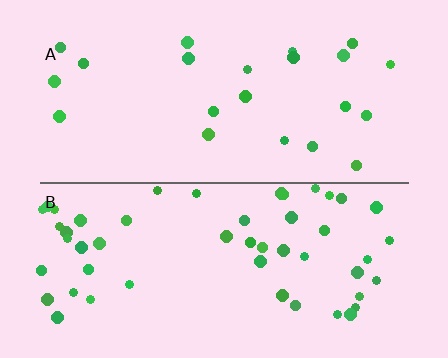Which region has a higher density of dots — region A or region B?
B (the bottom).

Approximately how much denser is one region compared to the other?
Approximately 2.3× — region B over region A.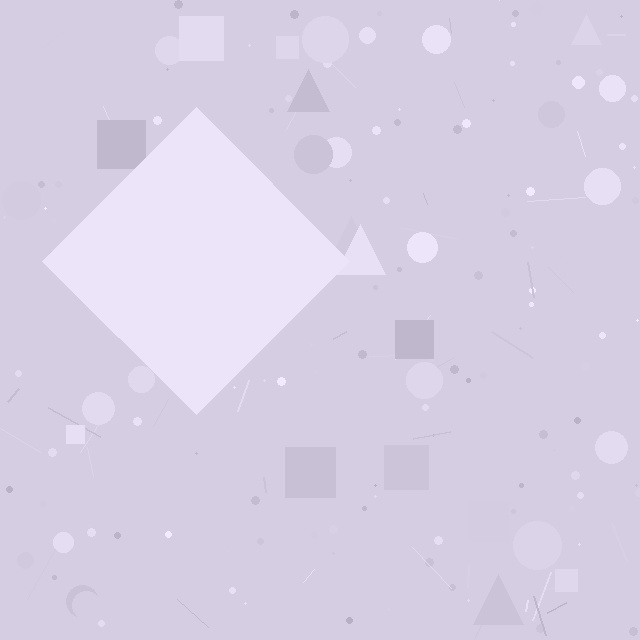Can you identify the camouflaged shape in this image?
The camouflaged shape is a diamond.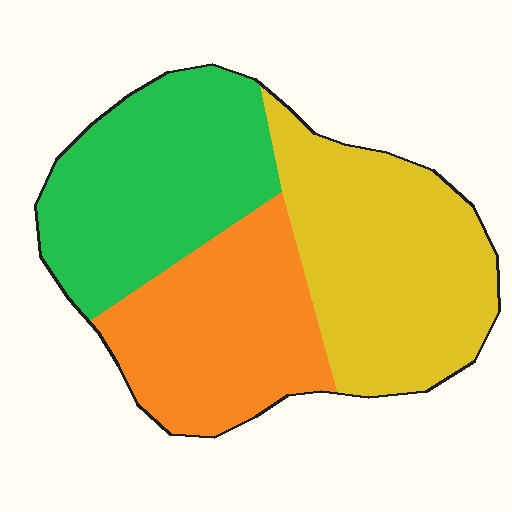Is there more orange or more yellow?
Yellow.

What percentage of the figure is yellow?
Yellow covers roughly 35% of the figure.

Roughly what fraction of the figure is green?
Green covers 33% of the figure.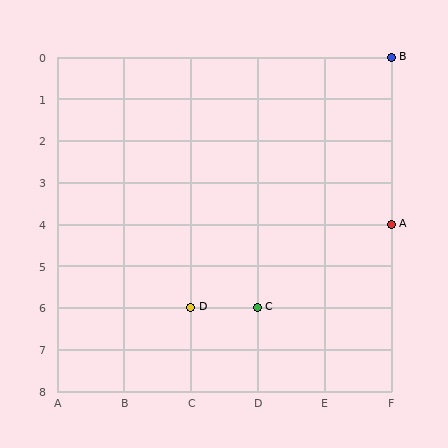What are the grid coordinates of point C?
Point C is at grid coordinates (D, 6).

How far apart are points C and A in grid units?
Points C and A are 2 columns and 2 rows apart (about 2.8 grid units diagonally).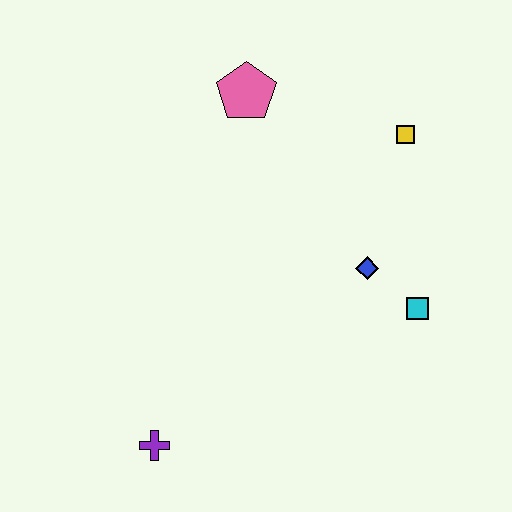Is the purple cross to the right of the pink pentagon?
No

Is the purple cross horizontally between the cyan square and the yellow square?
No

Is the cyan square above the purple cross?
Yes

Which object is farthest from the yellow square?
The purple cross is farthest from the yellow square.